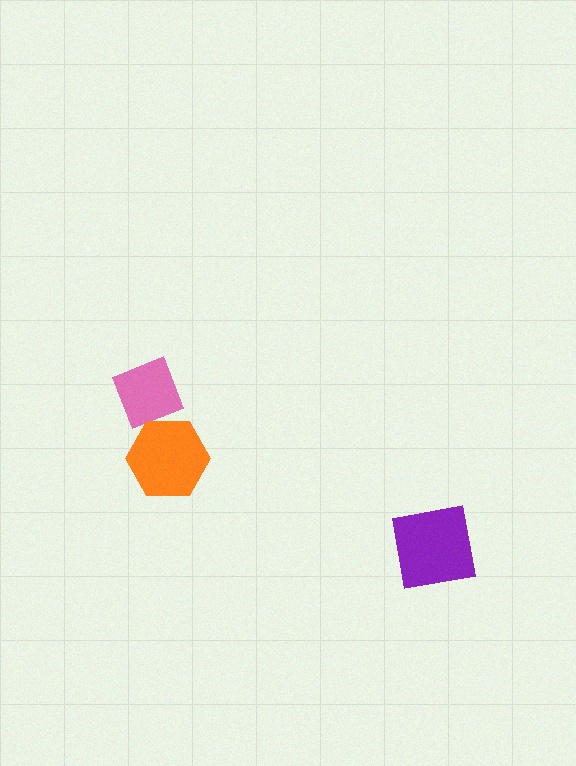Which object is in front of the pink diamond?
The orange hexagon is in front of the pink diamond.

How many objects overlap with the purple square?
0 objects overlap with the purple square.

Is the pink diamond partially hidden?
Yes, it is partially covered by another shape.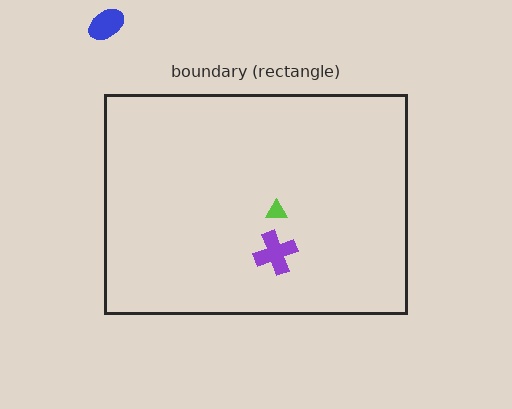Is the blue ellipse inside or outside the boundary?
Outside.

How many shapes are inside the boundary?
2 inside, 1 outside.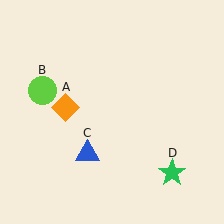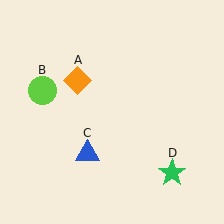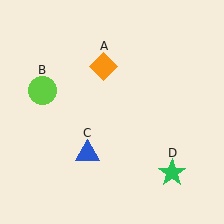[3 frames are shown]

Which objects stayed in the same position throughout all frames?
Lime circle (object B) and blue triangle (object C) and green star (object D) remained stationary.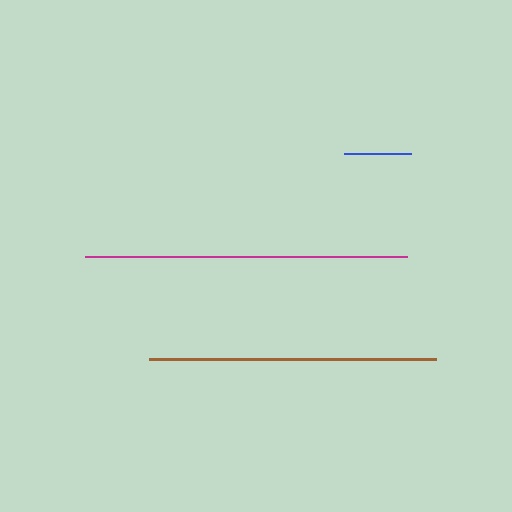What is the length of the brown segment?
The brown segment is approximately 287 pixels long.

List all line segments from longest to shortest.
From longest to shortest: magenta, brown, blue.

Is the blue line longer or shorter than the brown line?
The brown line is longer than the blue line.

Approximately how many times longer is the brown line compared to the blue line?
The brown line is approximately 4.3 times the length of the blue line.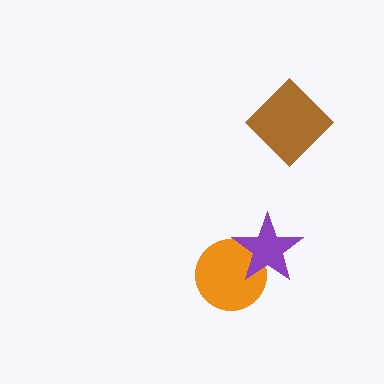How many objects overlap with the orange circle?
1 object overlaps with the orange circle.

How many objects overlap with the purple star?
1 object overlaps with the purple star.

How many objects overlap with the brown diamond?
0 objects overlap with the brown diamond.